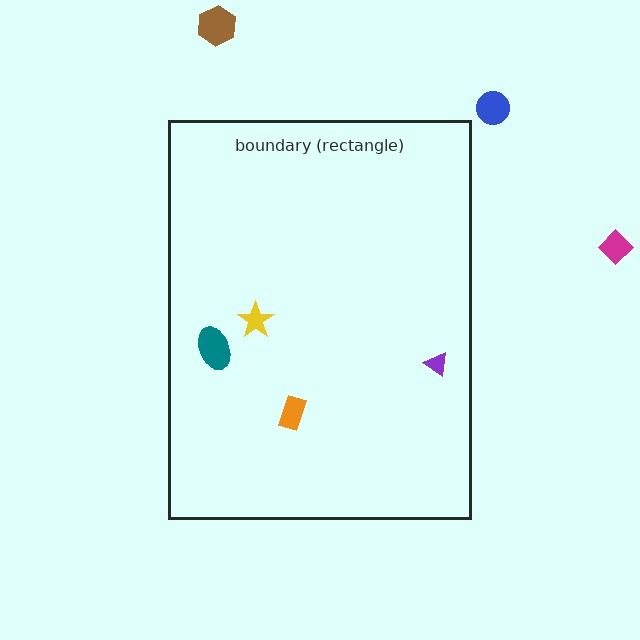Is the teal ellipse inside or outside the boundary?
Inside.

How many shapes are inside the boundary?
4 inside, 3 outside.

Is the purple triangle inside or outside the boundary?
Inside.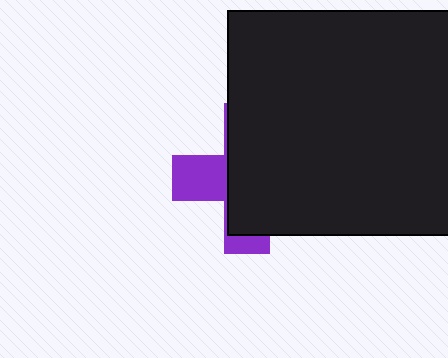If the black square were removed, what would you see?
You would see the complete purple cross.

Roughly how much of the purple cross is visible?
A small part of it is visible (roughly 32%).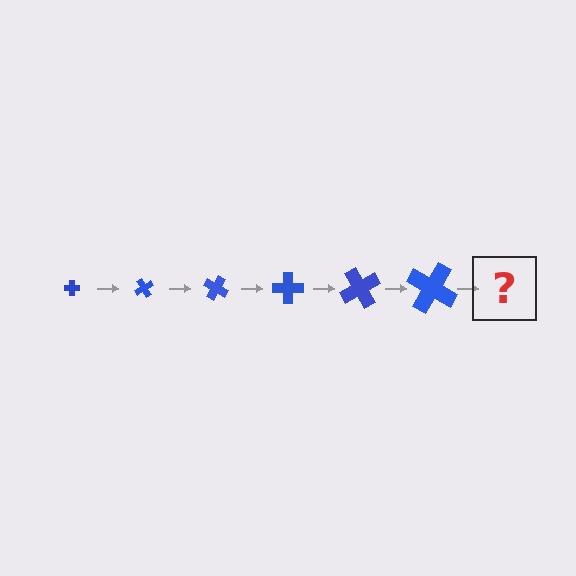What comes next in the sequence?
The next element should be a cross, larger than the previous one and rotated 360 degrees from the start.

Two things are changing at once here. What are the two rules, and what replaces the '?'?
The two rules are that the cross grows larger each step and it rotates 60 degrees each step. The '?' should be a cross, larger than the previous one and rotated 360 degrees from the start.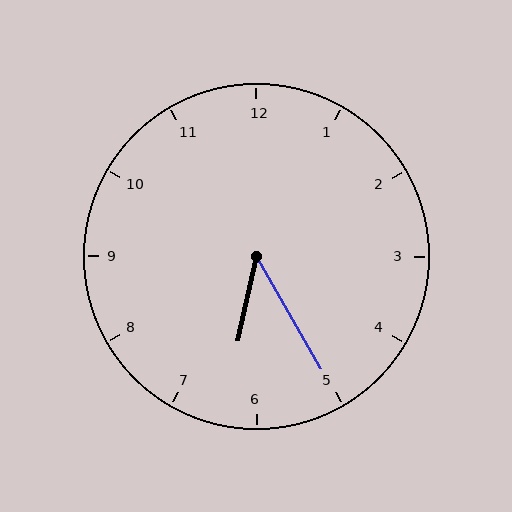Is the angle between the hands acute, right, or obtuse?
It is acute.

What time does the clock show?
6:25.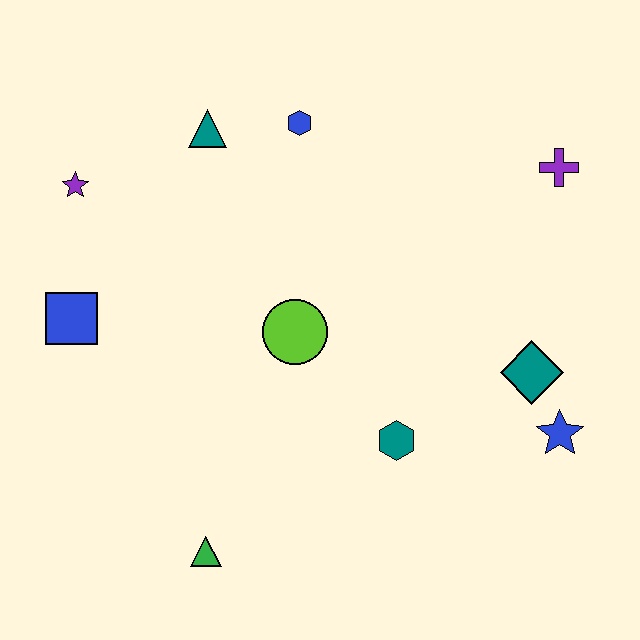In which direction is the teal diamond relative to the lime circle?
The teal diamond is to the right of the lime circle.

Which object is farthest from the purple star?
The blue star is farthest from the purple star.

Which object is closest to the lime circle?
The teal hexagon is closest to the lime circle.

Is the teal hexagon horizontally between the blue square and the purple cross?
Yes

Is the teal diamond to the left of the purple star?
No